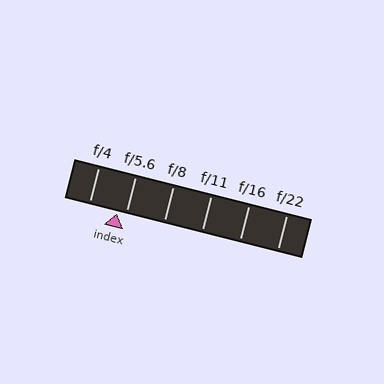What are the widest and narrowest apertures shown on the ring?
The widest aperture shown is f/4 and the narrowest is f/22.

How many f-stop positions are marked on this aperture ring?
There are 6 f-stop positions marked.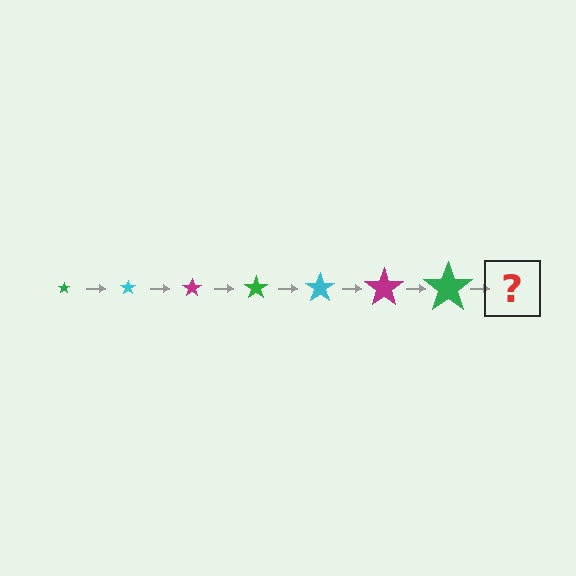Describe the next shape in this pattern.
It should be a cyan star, larger than the previous one.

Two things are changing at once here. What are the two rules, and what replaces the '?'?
The two rules are that the star grows larger each step and the color cycles through green, cyan, and magenta. The '?' should be a cyan star, larger than the previous one.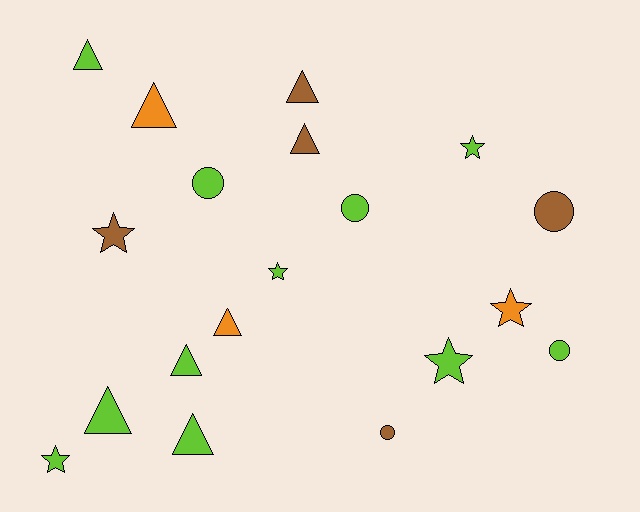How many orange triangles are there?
There are 2 orange triangles.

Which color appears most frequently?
Lime, with 11 objects.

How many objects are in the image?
There are 19 objects.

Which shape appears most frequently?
Triangle, with 8 objects.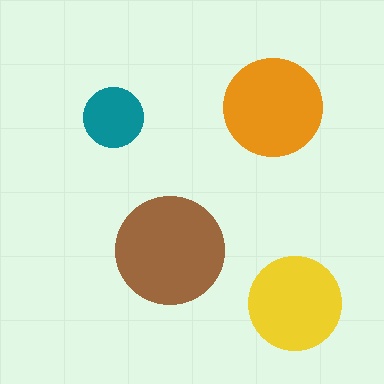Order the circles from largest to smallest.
the brown one, the orange one, the yellow one, the teal one.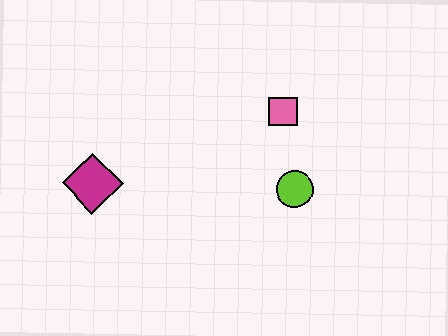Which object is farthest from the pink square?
The magenta diamond is farthest from the pink square.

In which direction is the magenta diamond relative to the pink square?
The magenta diamond is to the left of the pink square.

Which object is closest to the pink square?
The lime circle is closest to the pink square.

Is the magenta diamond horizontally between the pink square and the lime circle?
No